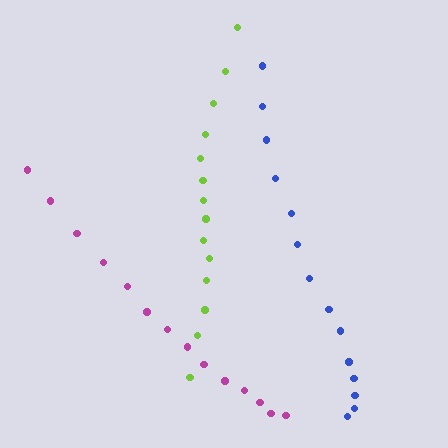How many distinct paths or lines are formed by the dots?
There are 3 distinct paths.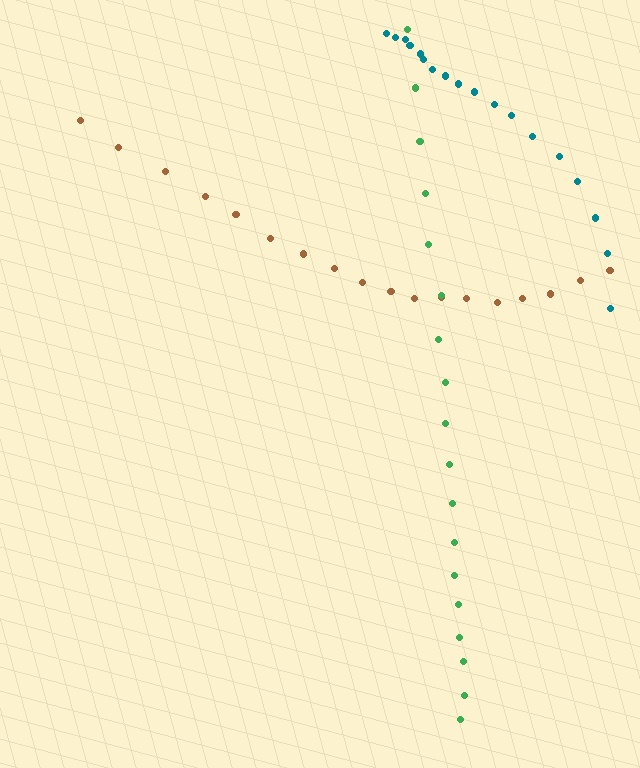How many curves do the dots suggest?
There are 3 distinct paths.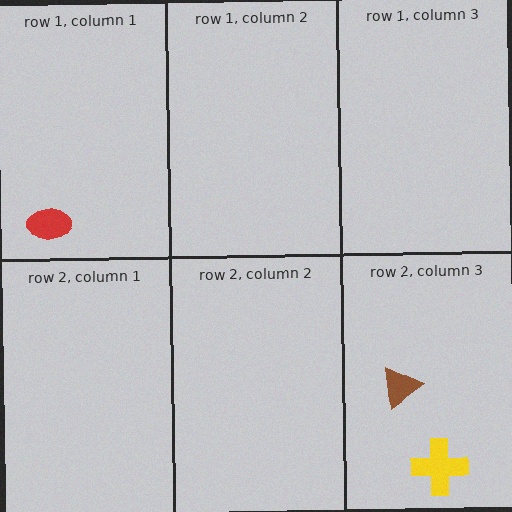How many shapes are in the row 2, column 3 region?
2.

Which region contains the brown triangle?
The row 2, column 3 region.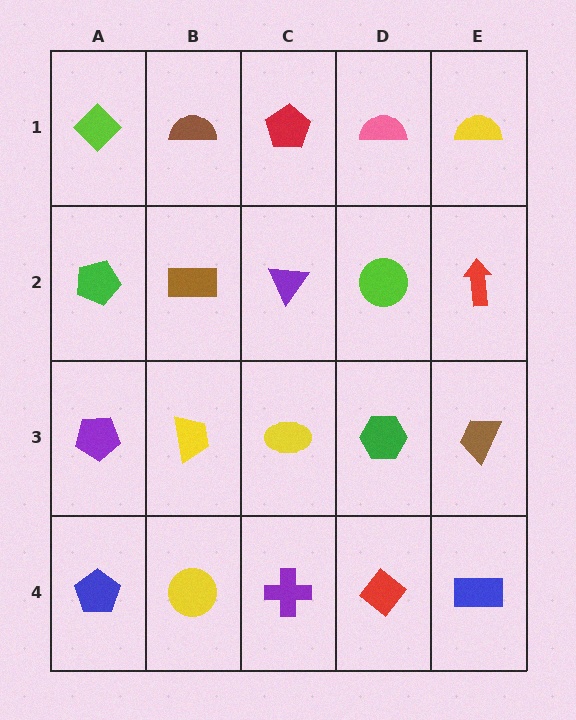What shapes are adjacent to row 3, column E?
A red arrow (row 2, column E), a blue rectangle (row 4, column E), a green hexagon (row 3, column D).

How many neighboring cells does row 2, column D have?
4.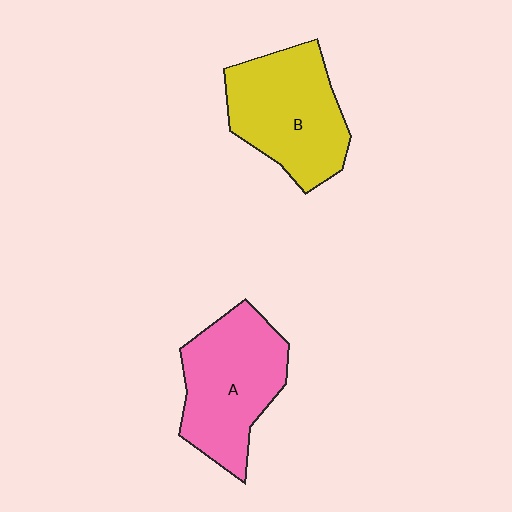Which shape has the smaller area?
Shape B (yellow).